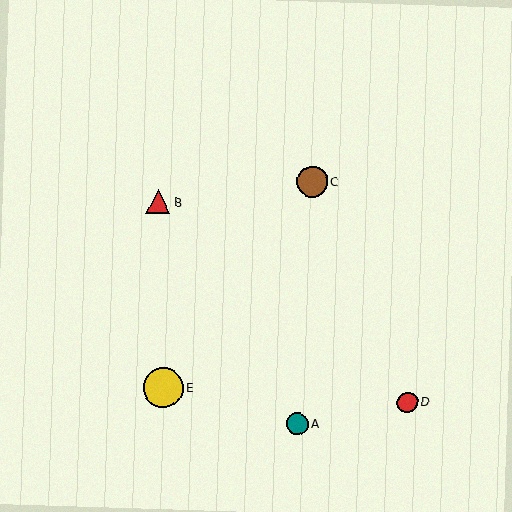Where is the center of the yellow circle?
The center of the yellow circle is at (163, 387).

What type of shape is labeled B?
Shape B is a red triangle.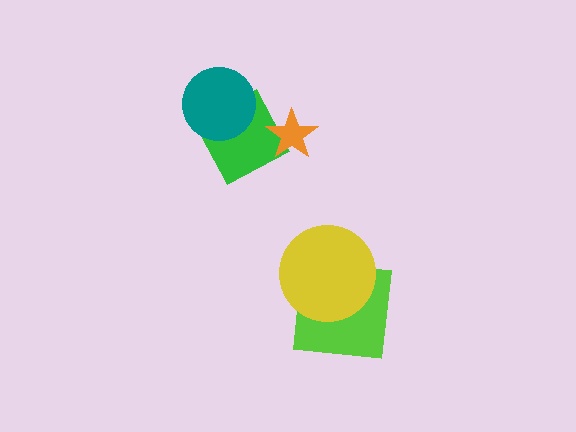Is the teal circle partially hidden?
No, no other shape covers it.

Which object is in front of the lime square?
The yellow circle is in front of the lime square.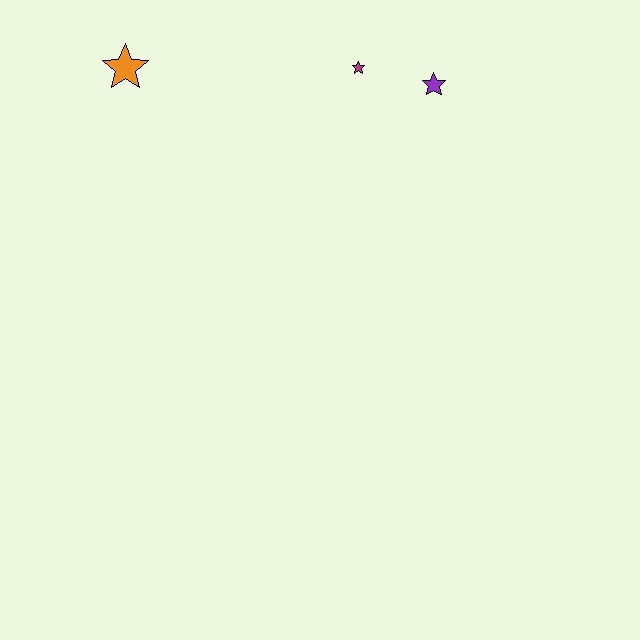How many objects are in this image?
There are 3 objects.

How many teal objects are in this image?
There are no teal objects.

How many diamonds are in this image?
There are no diamonds.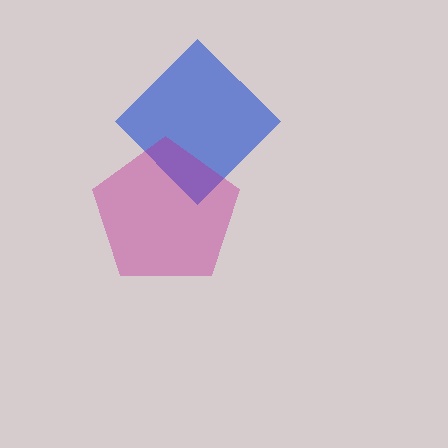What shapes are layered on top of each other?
The layered shapes are: a blue diamond, a magenta pentagon.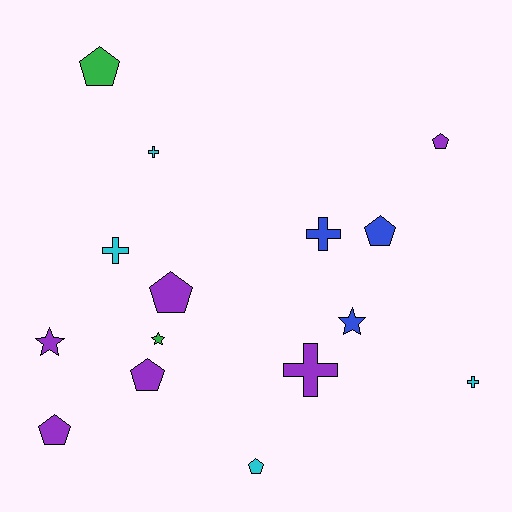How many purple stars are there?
There is 1 purple star.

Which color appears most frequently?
Purple, with 6 objects.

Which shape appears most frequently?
Pentagon, with 7 objects.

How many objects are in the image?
There are 15 objects.